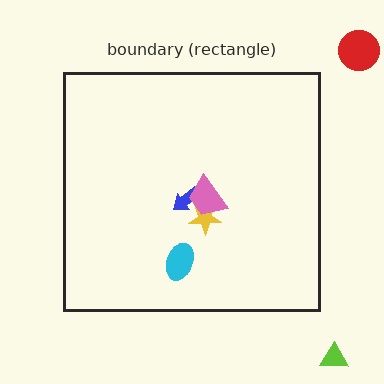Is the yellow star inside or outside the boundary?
Inside.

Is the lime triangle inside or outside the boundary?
Outside.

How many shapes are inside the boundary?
4 inside, 2 outside.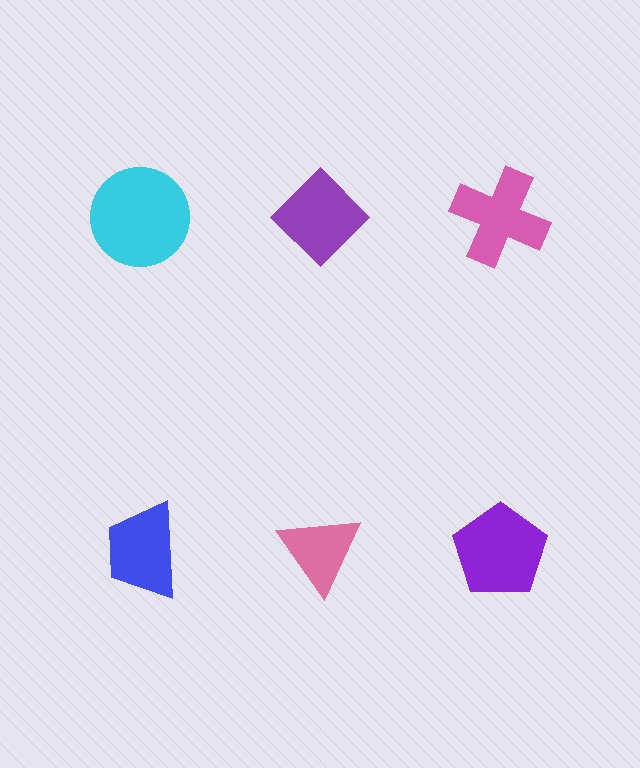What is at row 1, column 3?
A pink cross.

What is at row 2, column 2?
A pink triangle.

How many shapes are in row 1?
3 shapes.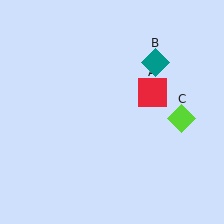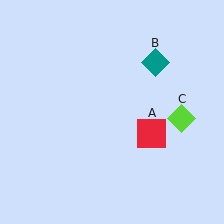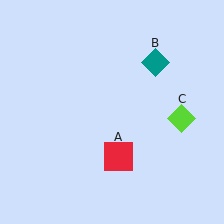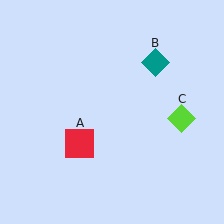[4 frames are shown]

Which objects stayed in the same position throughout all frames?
Teal diamond (object B) and lime diamond (object C) remained stationary.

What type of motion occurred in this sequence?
The red square (object A) rotated clockwise around the center of the scene.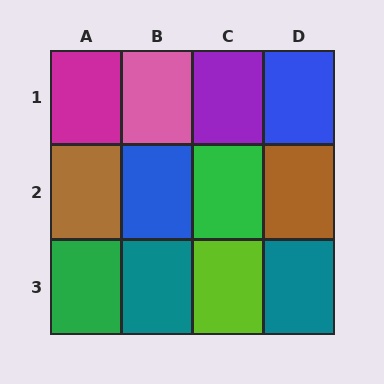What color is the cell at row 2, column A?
Brown.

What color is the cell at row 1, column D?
Blue.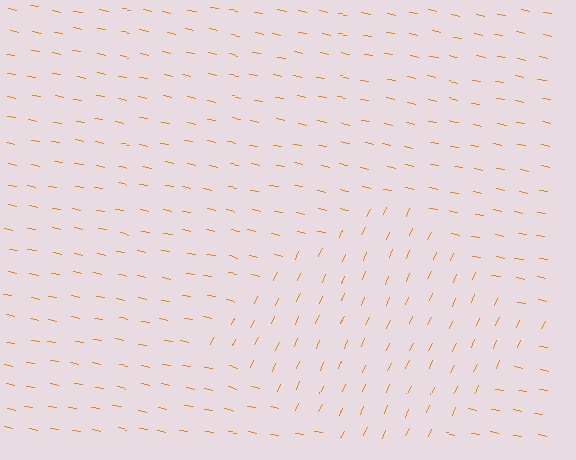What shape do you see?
I see a diamond.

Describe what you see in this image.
The image is filled with small orange line segments. A diamond region in the image has lines oriented differently from the surrounding lines, creating a visible texture boundary.